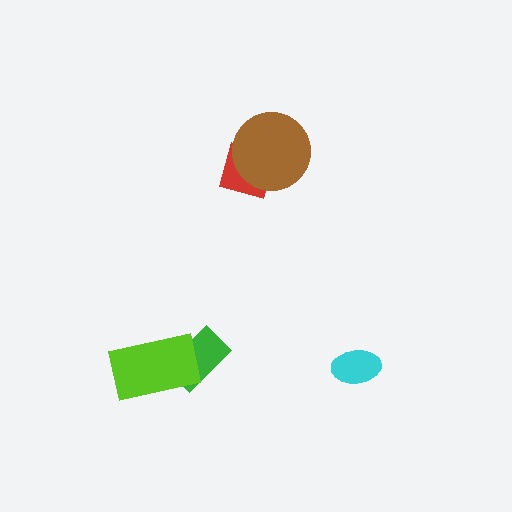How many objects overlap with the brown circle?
1 object overlaps with the brown circle.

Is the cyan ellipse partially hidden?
No, no other shape covers it.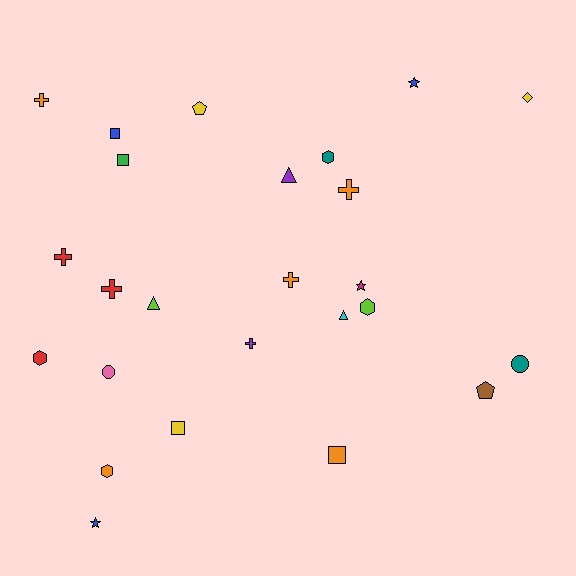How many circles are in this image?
There are 2 circles.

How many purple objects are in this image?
There are 2 purple objects.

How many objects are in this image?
There are 25 objects.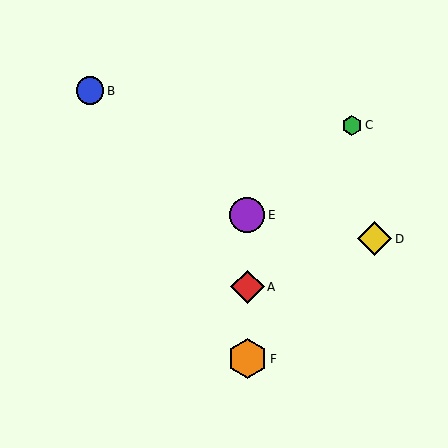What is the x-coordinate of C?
Object C is at x≈352.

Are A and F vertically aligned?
Yes, both are at x≈247.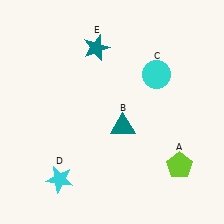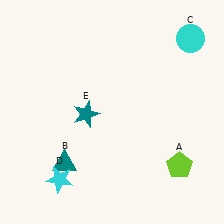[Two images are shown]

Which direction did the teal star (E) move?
The teal star (E) moved down.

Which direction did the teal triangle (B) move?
The teal triangle (B) moved left.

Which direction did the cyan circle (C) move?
The cyan circle (C) moved up.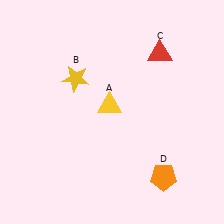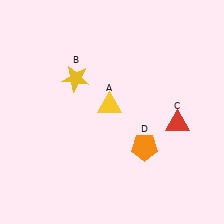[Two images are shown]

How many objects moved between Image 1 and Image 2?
2 objects moved between the two images.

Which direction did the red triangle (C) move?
The red triangle (C) moved down.